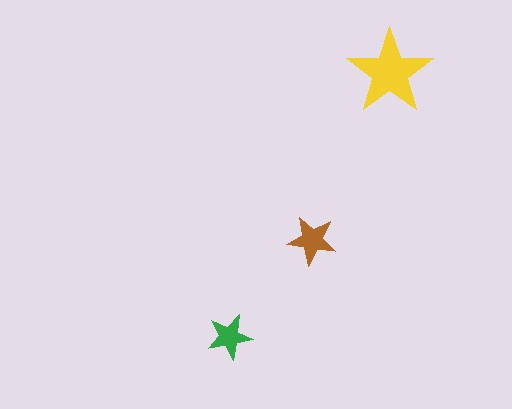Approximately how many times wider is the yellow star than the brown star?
About 1.5 times wider.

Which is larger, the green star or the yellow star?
The yellow one.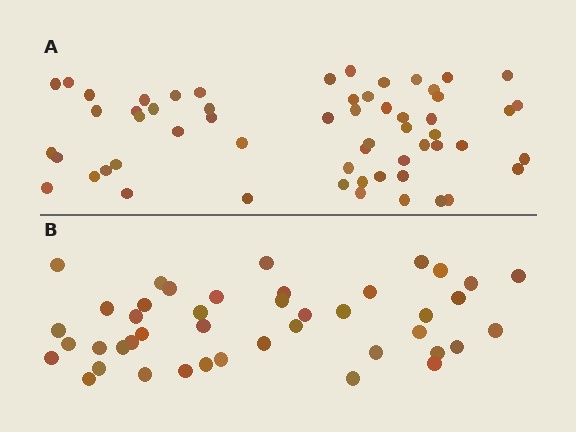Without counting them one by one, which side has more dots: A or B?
Region A (the top region) has more dots.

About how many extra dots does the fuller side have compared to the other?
Region A has approximately 15 more dots than region B.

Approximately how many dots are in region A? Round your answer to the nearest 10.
About 60 dots. (The exact count is 58, which rounds to 60.)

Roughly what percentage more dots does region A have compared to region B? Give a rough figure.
About 35% more.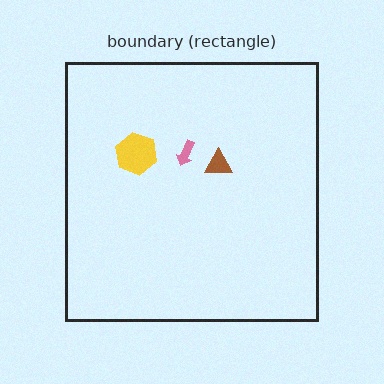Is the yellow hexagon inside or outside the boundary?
Inside.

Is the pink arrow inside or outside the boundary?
Inside.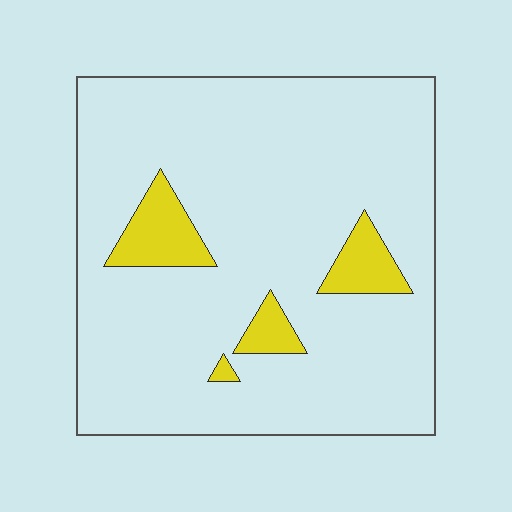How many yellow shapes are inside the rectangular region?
4.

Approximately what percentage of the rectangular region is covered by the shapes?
Approximately 10%.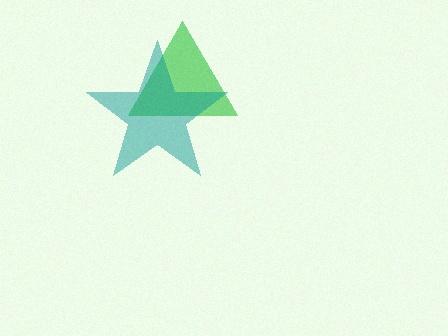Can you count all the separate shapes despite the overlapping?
Yes, there are 2 separate shapes.